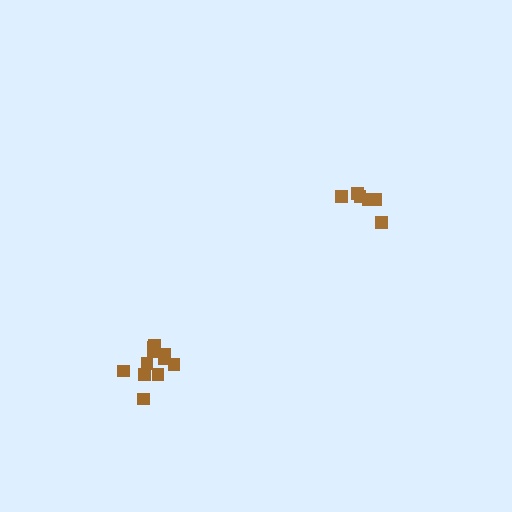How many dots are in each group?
Group 1: 11 dots, Group 2: 6 dots (17 total).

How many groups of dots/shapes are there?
There are 2 groups.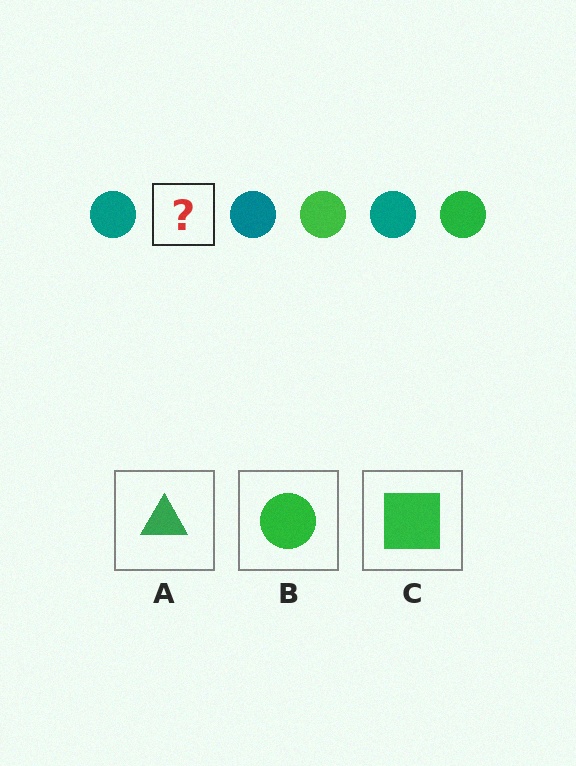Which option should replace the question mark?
Option B.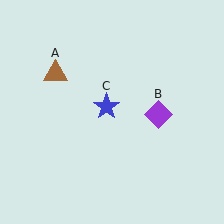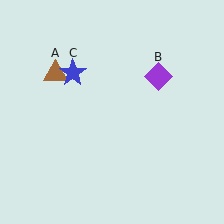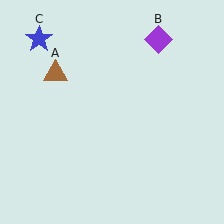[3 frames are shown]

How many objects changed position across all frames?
2 objects changed position: purple diamond (object B), blue star (object C).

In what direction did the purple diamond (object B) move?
The purple diamond (object B) moved up.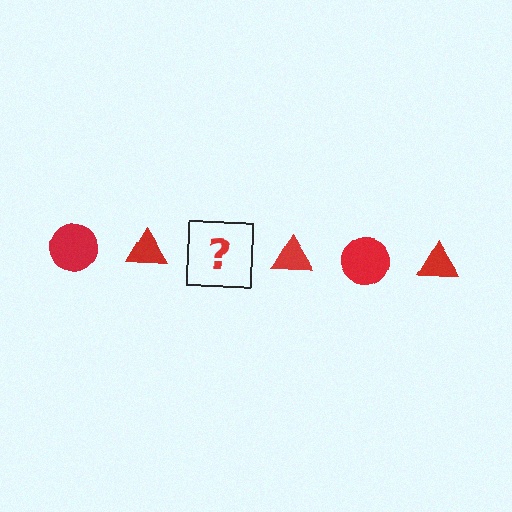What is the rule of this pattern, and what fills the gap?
The rule is that the pattern cycles through circle, triangle shapes in red. The gap should be filled with a red circle.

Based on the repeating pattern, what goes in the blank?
The blank should be a red circle.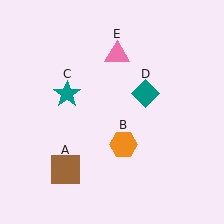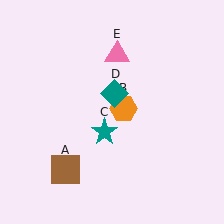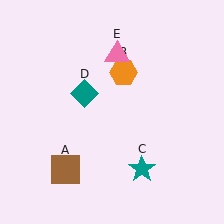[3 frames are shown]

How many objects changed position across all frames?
3 objects changed position: orange hexagon (object B), teal star (object C), teal diamond (object D).